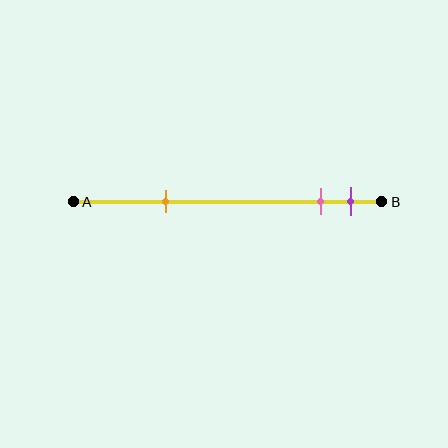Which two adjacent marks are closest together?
The pink and purple marks are the closest adjacent pair.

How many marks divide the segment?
There are 3 marks dividing the segment.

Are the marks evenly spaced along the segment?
No, the marks are not evenly spaced.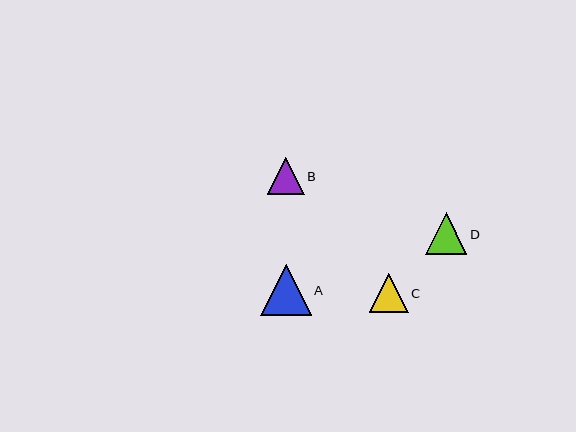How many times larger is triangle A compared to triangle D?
Triangle A is approximately 1.2 times the size of triangle D.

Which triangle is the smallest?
Triangle B is the smallest with a size of approximately 37 pixels.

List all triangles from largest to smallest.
From largest to smallest: A, D, C, B.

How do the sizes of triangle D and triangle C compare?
Triangle D and triangle C are approximately the same size.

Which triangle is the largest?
Triangle A is the largest with a size of approximately 51 pixels.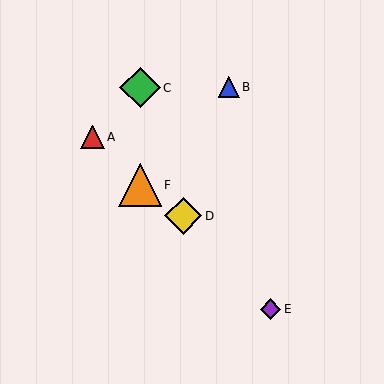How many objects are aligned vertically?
2 objects (C, F) are aligned vertically.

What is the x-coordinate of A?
Object A is at x≈92.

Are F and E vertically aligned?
No, F is at x≈140 and E is at x≈271.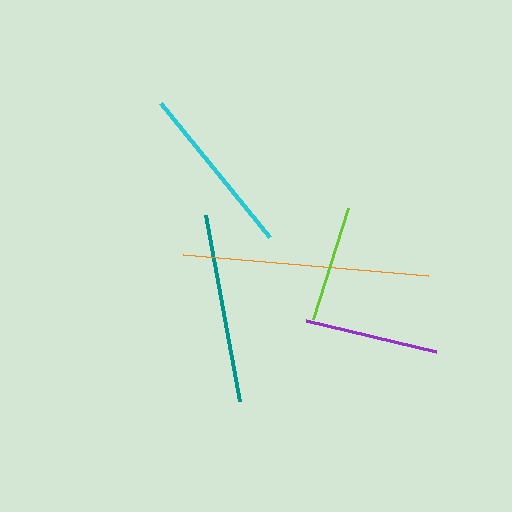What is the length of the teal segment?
The teal segment is approximately 189 pixels long.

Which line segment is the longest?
The orange line is the longest at approximately 246 pixels.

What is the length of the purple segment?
The purple segment is approximately 133 pixels long.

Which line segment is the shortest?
The lime line is the shortest at approximately 116 pixels.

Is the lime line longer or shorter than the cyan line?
The cyan line is longer than the lime line.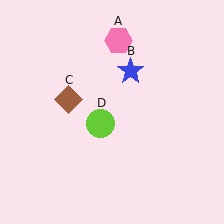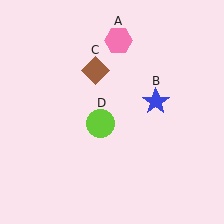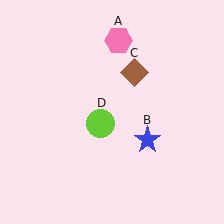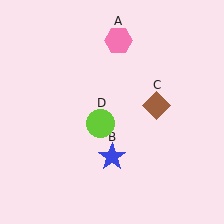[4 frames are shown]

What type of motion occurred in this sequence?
The blue star (object B), brown diamond (object C) rotated clockwise around the center of the scene.